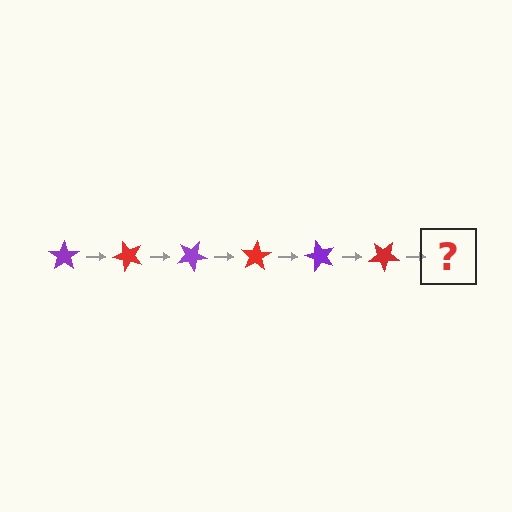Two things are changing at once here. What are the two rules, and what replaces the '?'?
The two rules are that it rotates 50 degrees each step and the color cycles through purple and red. The '?' should be a purple star, rotated 300 degrees from the start.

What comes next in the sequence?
The next element should be a purple star, rotated 300 degrees from the start.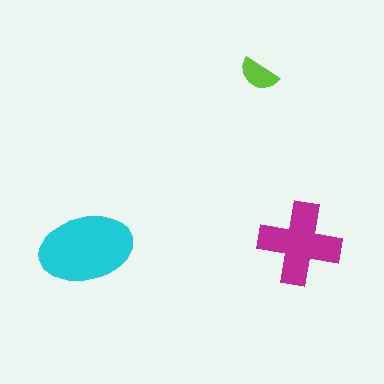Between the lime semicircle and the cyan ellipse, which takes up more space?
The cyan ellipse.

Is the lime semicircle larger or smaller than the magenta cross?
Smaller.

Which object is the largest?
The cyan ellipse.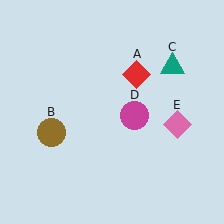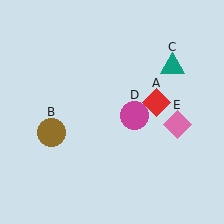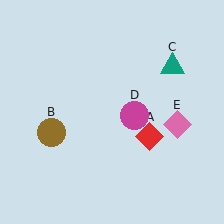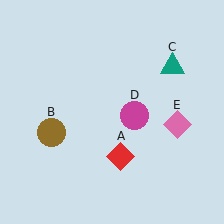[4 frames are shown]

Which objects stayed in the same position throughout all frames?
Brown circle (object B) and teal triangle (object C) and magenta circle (object D) and pink diamond (object E) remained stationary.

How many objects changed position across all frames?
1 object changed position: red diamond (object A).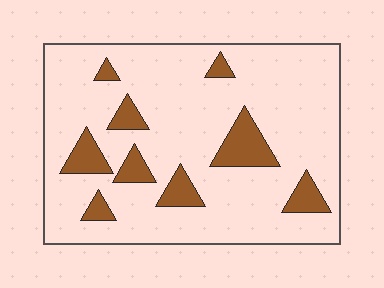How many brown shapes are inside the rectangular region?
9.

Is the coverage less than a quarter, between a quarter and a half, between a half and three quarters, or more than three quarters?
Less than a quarter.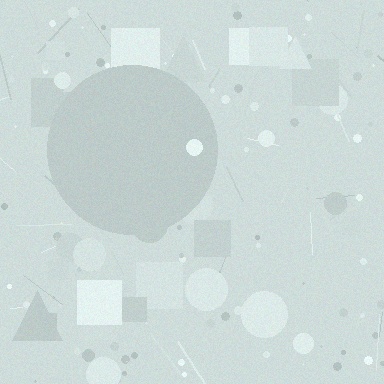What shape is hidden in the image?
A circle is hidden in the image.